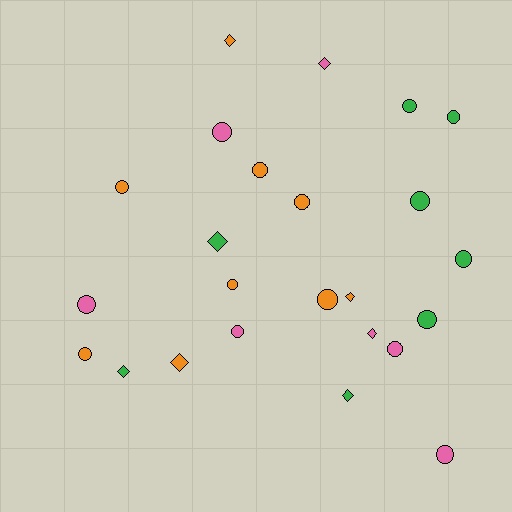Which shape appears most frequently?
Circle, with 16 objects.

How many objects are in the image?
There are 24 objects.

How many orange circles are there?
There are 6 orange circles.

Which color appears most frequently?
Orange, with 9 objects.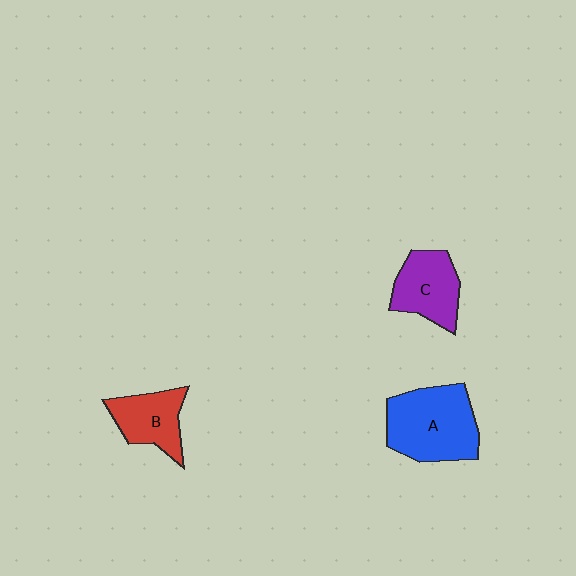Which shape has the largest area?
Shape A (blue).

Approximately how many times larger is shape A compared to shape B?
Approximately 1.6 times.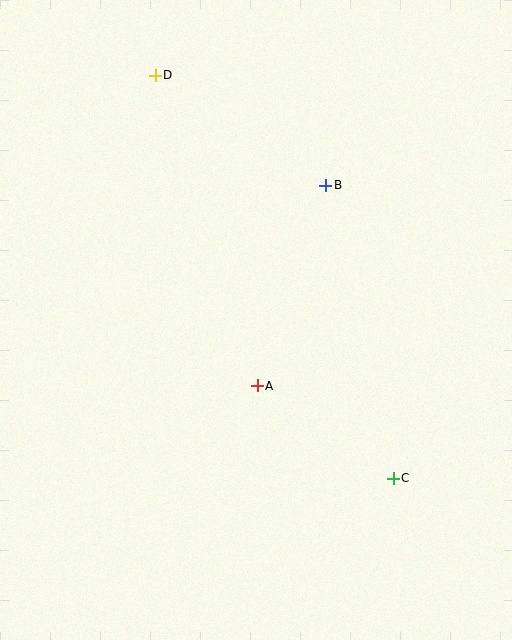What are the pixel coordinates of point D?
Point D is at (155, 75).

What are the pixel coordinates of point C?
Point C is at (393, 479).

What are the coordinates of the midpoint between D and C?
The midpoint between D and C is at (274, 277).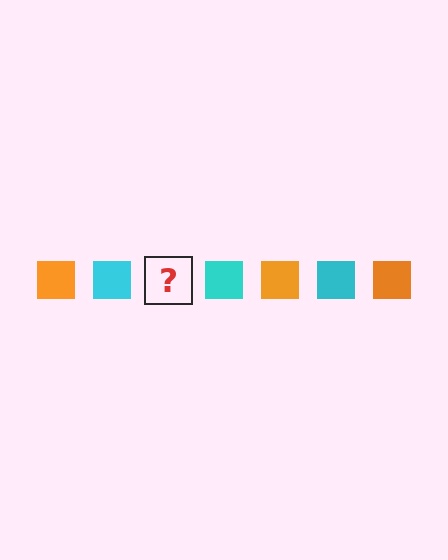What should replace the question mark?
The question mark should be replaced with an orange square.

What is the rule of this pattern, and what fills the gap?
The rule is that the pattern cycles through orange, cyan squares. The gap should be filled with an orange square.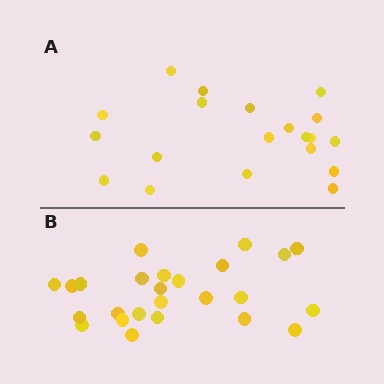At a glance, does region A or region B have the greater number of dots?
Region B (the bottom region) has more dots.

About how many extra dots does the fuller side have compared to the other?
Region B has about 5 more dots than region A.